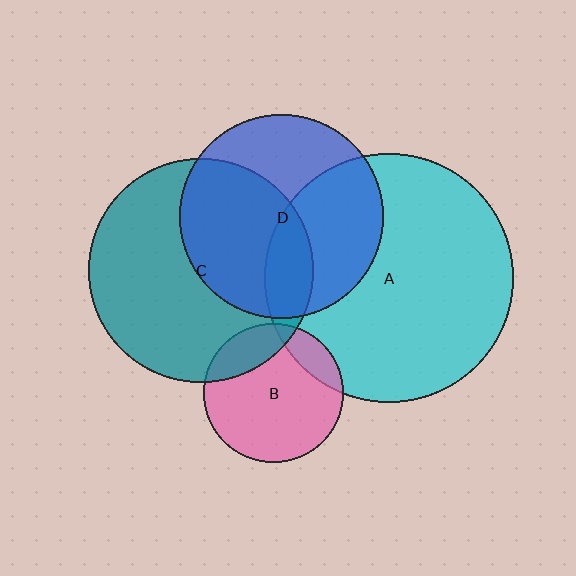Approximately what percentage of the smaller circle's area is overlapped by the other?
Approximately 10%.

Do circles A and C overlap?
Yes.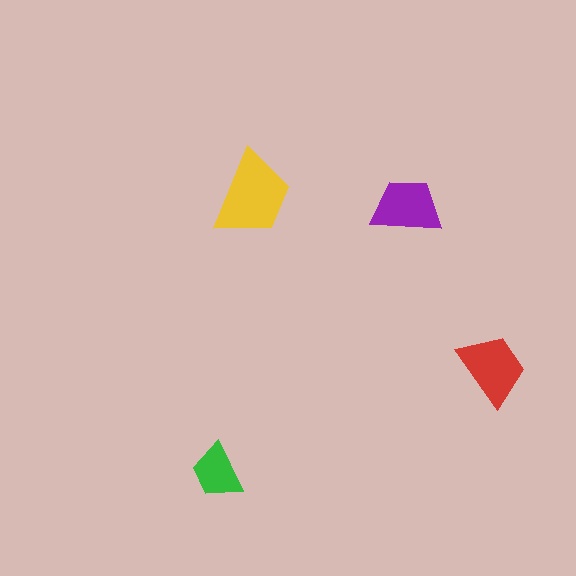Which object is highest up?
The yellow trapezoid is topmost.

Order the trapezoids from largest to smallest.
the yellow one, the red one, the purple one, the green one.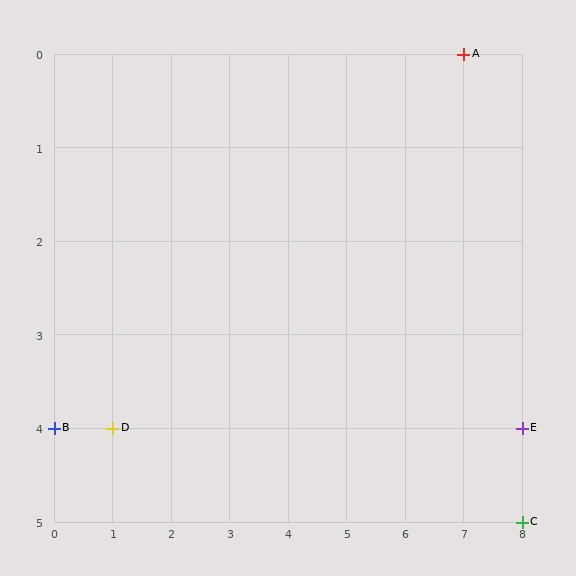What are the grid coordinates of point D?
Point D is at grid coordinates (1, 4).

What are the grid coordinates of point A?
Point A is at grid coordinates (7, 0).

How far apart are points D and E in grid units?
Points D and E are 7 columns apart.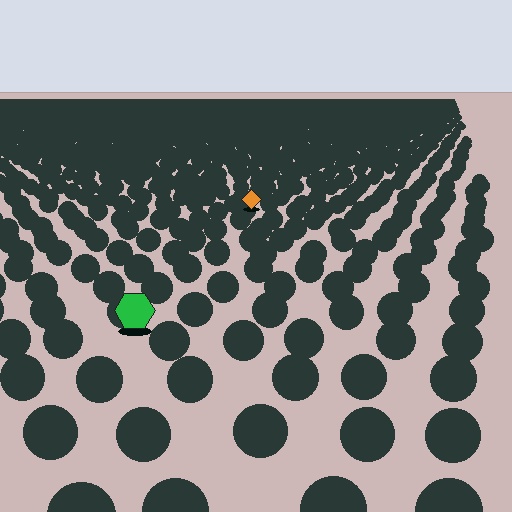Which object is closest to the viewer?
The green hexagon is closest. The texture marks near it are larger and more spread out.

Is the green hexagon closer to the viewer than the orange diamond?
Yes. The green hexagon is closer — you can tell from the texture gradient: the ground texture is coarser near it.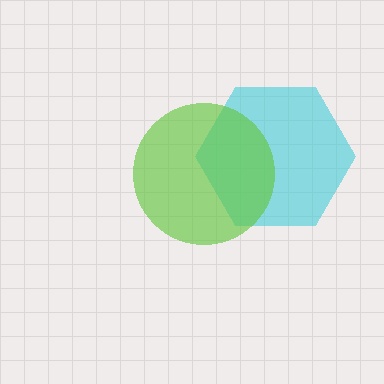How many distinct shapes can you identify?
There are 2 distinct shapes: a cyan hexagon, a lime circle.